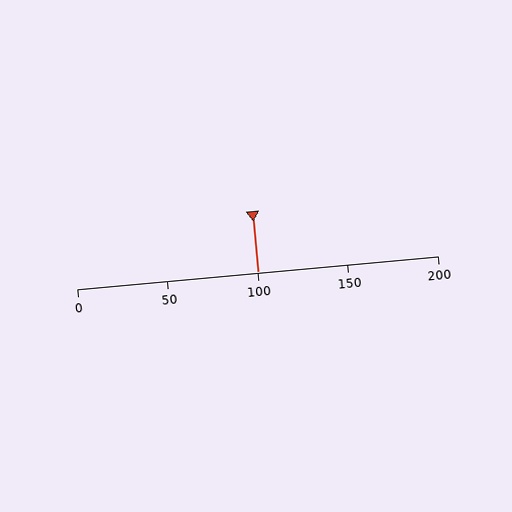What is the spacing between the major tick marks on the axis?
The major ticks are spaced 50 apart.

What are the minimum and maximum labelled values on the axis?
The axis runs from 0 to 200.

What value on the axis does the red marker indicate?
The marker indicates approximately 100.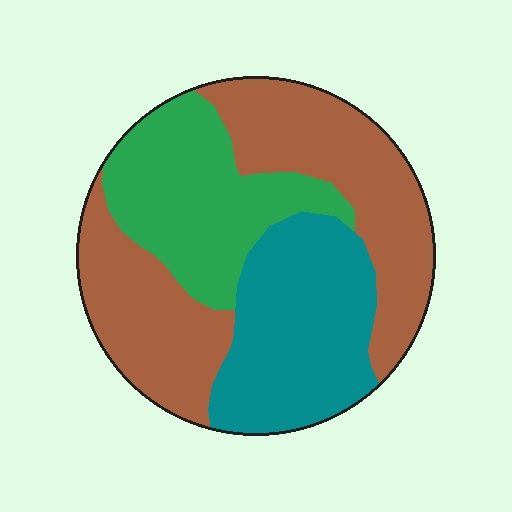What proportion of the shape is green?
Green covers roughly 25% of the shape.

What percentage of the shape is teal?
Teal covers roughly 30% of the shape.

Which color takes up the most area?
Brown, at roughly 45%.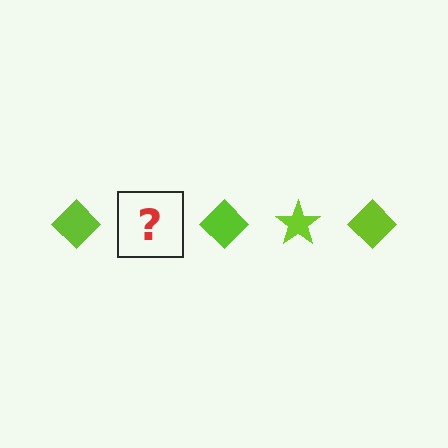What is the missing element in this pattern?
The missing element is a lime star.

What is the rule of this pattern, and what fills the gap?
The rule is that the pattern cycles through diamond, star shapes in lime. The gap should be filled with a lime star.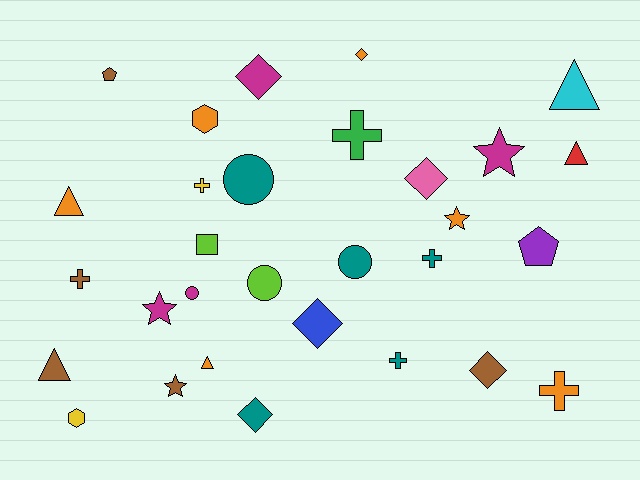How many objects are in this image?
There are 30 objects.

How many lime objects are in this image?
There are 2 lime objects.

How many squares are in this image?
There is 1 square.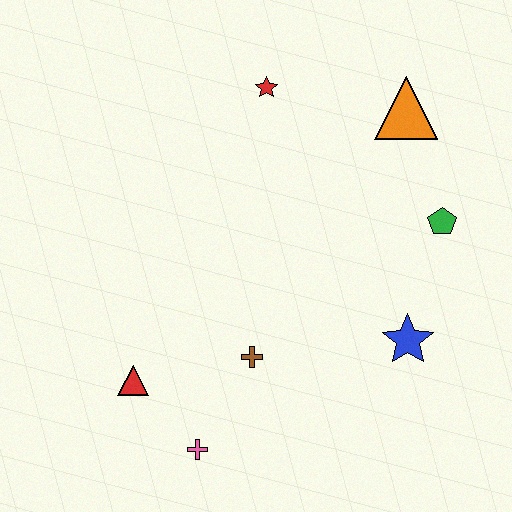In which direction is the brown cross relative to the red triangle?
The brown cross is to the right of the red triangle.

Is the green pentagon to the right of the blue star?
Yes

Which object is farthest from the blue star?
The red star is farthest from the blue star.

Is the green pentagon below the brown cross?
No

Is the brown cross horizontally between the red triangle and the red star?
Yes